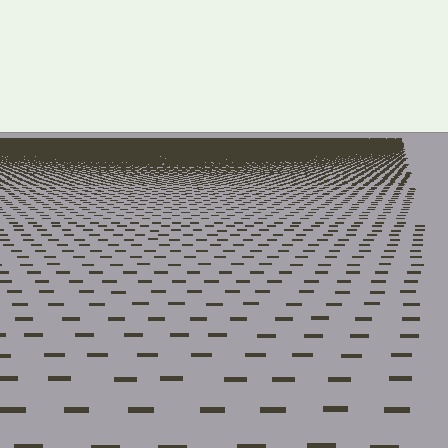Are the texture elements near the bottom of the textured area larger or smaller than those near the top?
Larger. Near the bottom, elements are closer to the viewer and appear at a bigger on-screen size.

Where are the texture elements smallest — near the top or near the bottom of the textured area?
Near the top.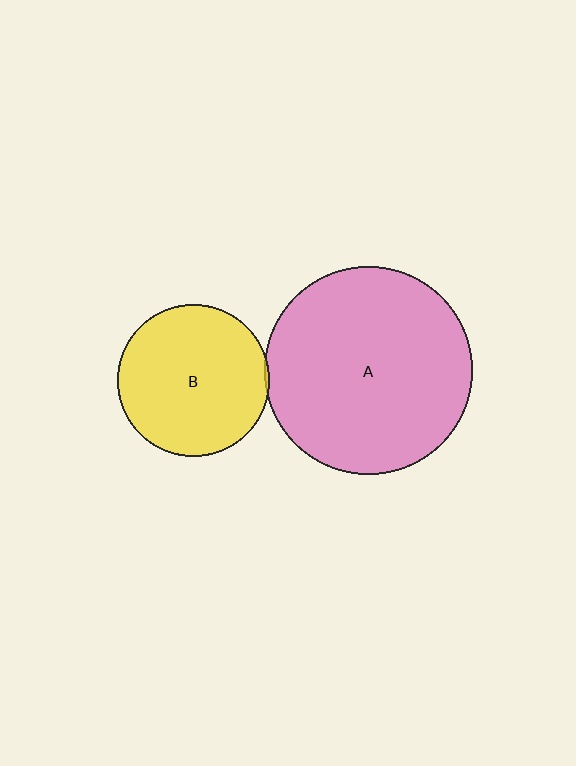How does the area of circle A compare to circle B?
Approximately 1.9 times.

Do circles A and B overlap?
Yes.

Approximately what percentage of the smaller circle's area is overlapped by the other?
Approximately 5%.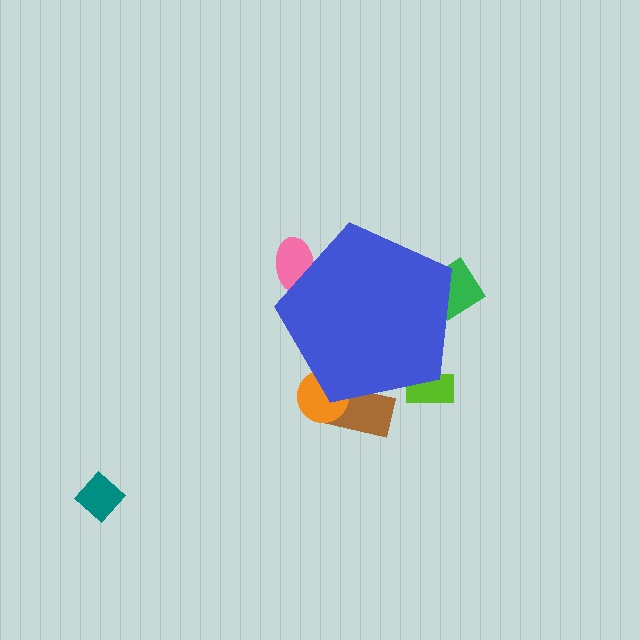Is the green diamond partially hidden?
Yes, the green diamond is partially hidden behind the blue pentagon.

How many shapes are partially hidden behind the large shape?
5 shapes are partially hidden.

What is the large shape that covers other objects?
A blue pentagon.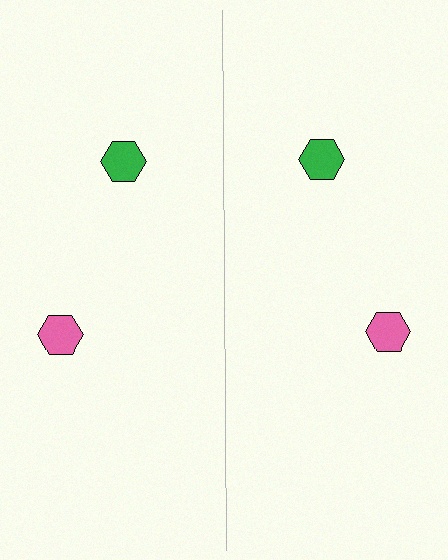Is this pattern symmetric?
Yes, this pattern has bilateral (reflection) symmetry.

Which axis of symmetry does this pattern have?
The pattern has a vertical axis of symmetry running through the center of the image.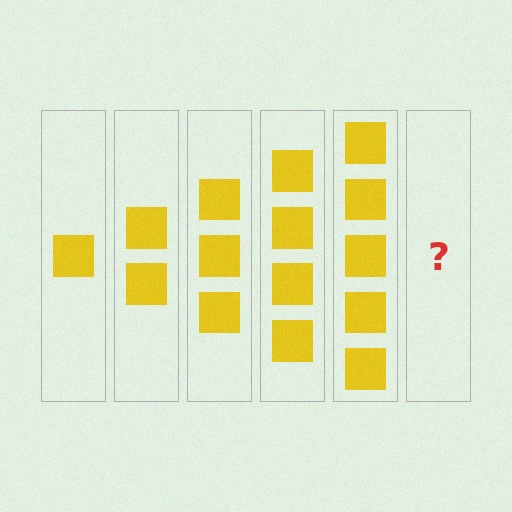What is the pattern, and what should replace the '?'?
The pattern is that each step adds one more square. The '?' should be 6 squares.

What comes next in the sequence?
The next element should be 6 squares.